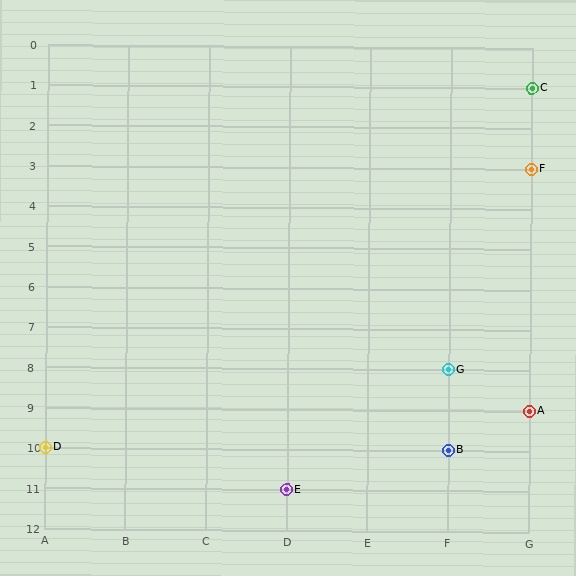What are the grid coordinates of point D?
Point D is at grid coordinates (A, 10).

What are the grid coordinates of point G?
Point G is at grid coordinates (F, 8).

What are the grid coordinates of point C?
Point C is at grid coordinates (G, 1).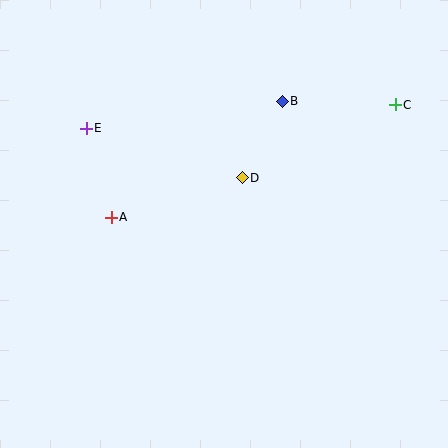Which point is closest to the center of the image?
Point D at (242, 178) is closest to the center.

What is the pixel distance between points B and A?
The distance between B and A is 207 pixels.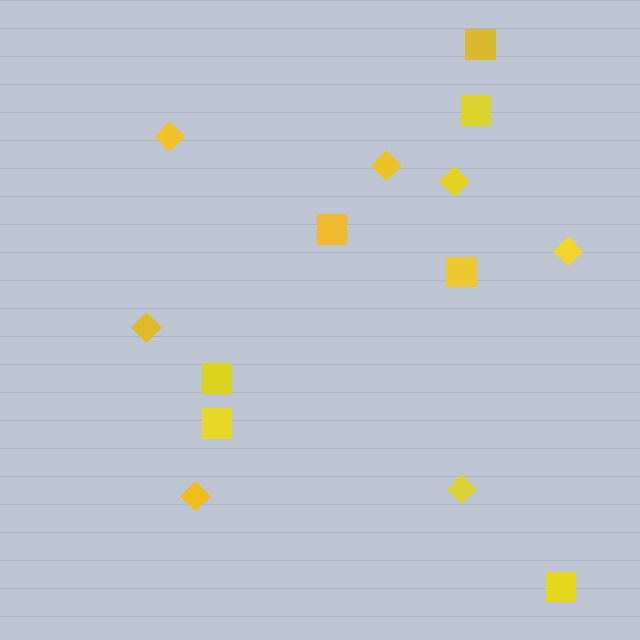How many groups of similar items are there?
There are 2 groups: one group of squares (7) and one group of diamonds (7).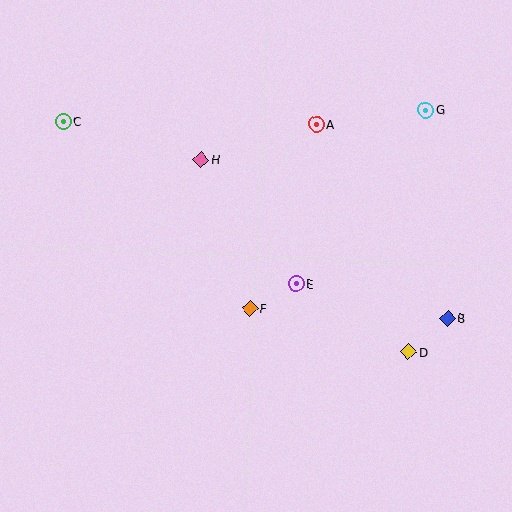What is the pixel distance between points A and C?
The distance between A and C is 253 pixels.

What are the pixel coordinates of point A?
Point A is at (317, 124).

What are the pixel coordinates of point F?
Point F is at (250, 309).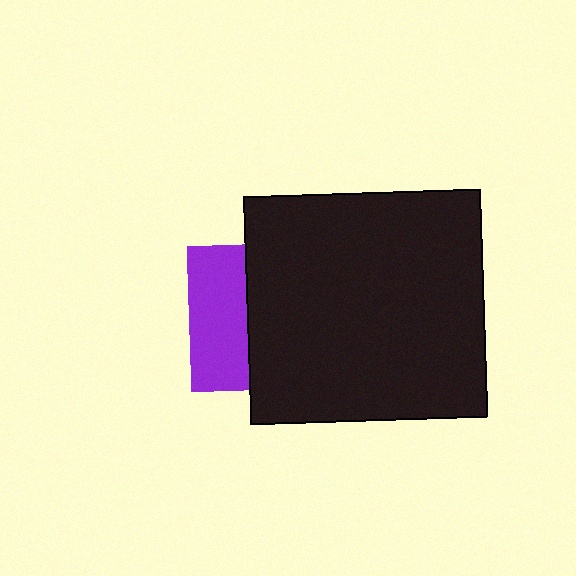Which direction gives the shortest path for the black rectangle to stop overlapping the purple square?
Moving right gives the shortest separation.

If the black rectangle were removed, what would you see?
You would see the complete purple square.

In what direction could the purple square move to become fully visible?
The purple square could move left. That would shift it out from behind the black rectangle entirely.